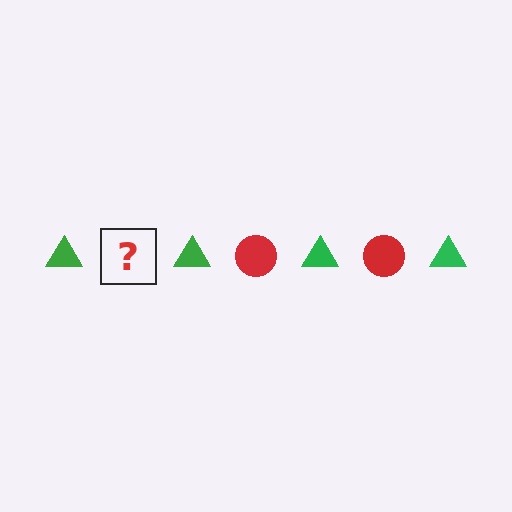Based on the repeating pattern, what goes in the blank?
The blank should be a red circle.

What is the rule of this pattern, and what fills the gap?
The rule is that the pattern alternates between green triangle and red circle. The gap should be filled with a red circle.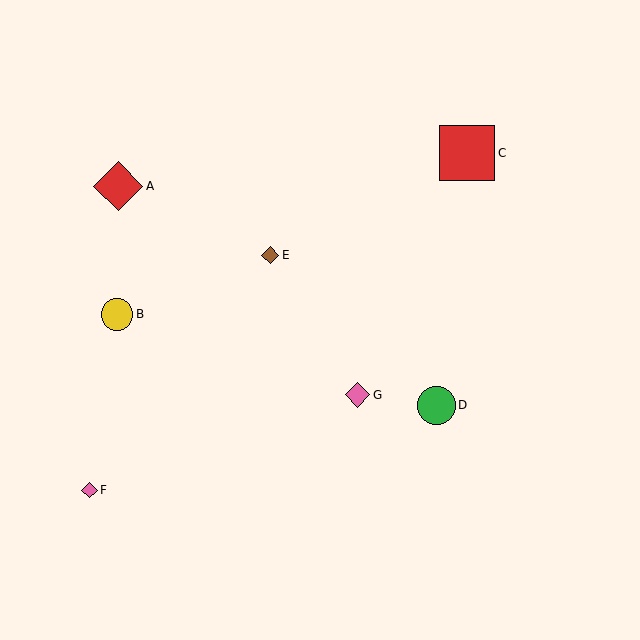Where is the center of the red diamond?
The center of the red diamond is at (118, 186).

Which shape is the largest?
The red square (labeled C) is the largest.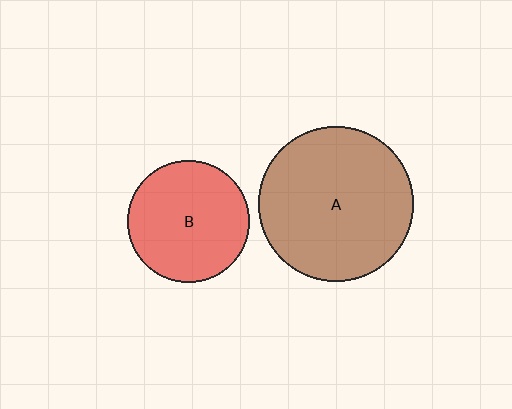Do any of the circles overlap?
No, none of the circles overlap.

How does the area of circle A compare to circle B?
Approximately 1.6 times.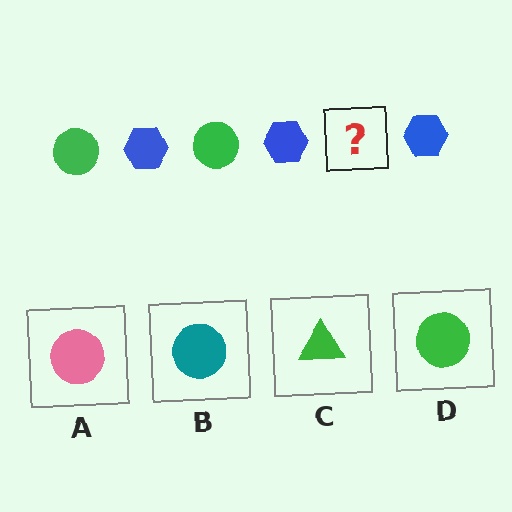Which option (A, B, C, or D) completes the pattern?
D.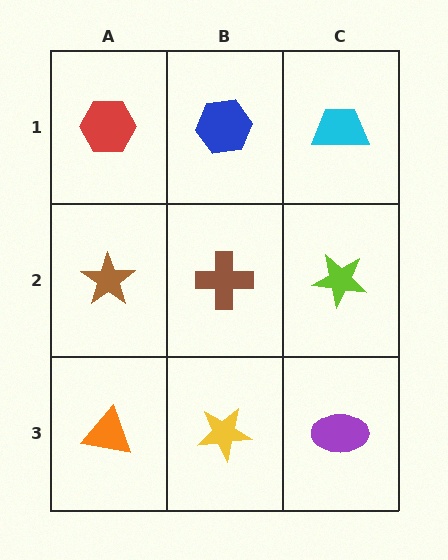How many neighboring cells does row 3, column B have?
3.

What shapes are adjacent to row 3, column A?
A brown star (row 2, column A), a yellow star (row 3, column B).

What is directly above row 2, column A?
A red hexagon.